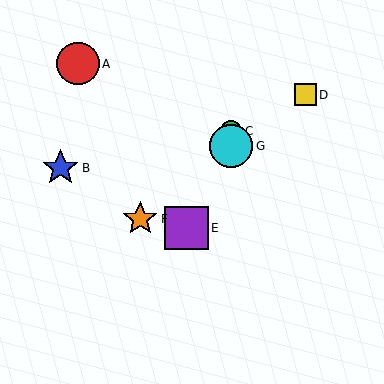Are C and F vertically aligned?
No, C is at x≈231 and F is at x≈140.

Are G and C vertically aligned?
Yes, both are at x≈231.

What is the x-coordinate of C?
Object C is at x≈231.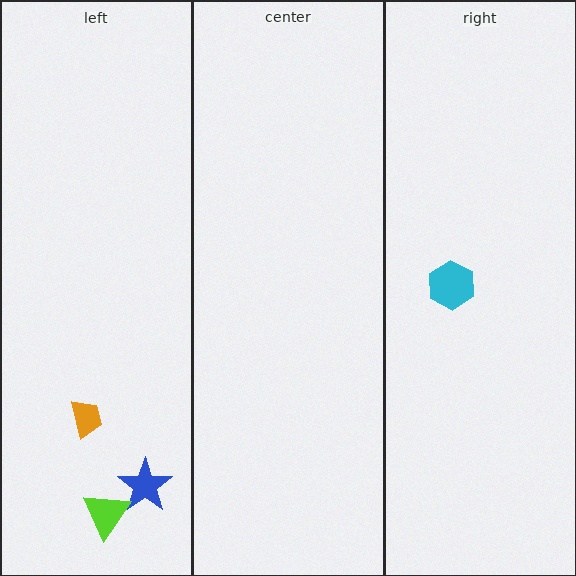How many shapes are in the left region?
3.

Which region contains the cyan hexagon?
The right region.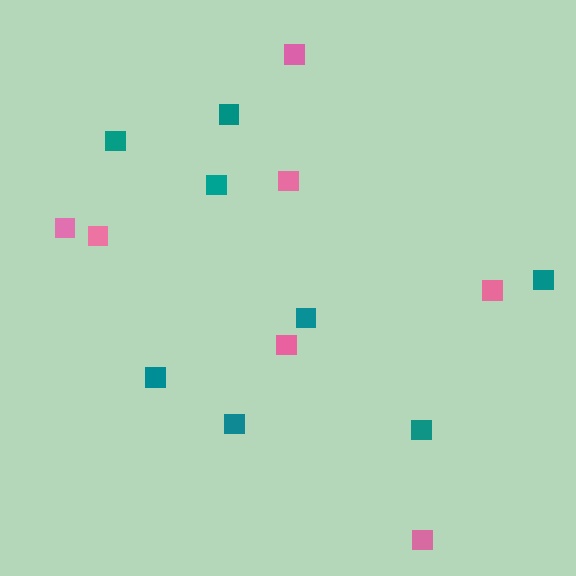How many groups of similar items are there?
There are 2 groups: one group of pink squares (7) and one group of teal squares (8).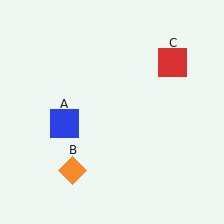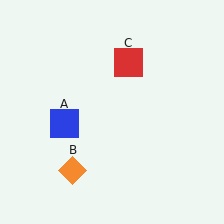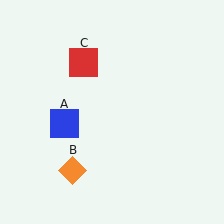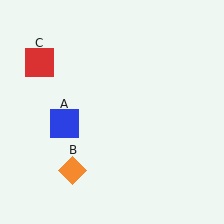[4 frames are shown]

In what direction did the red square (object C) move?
The red square (object C) moved left.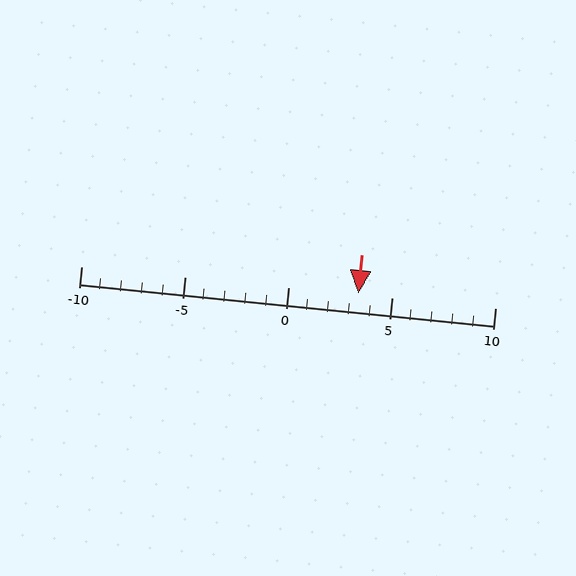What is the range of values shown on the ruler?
The ruler shows values from -10 to 10.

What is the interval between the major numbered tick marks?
The major tick marks are spaced 5 units apart.